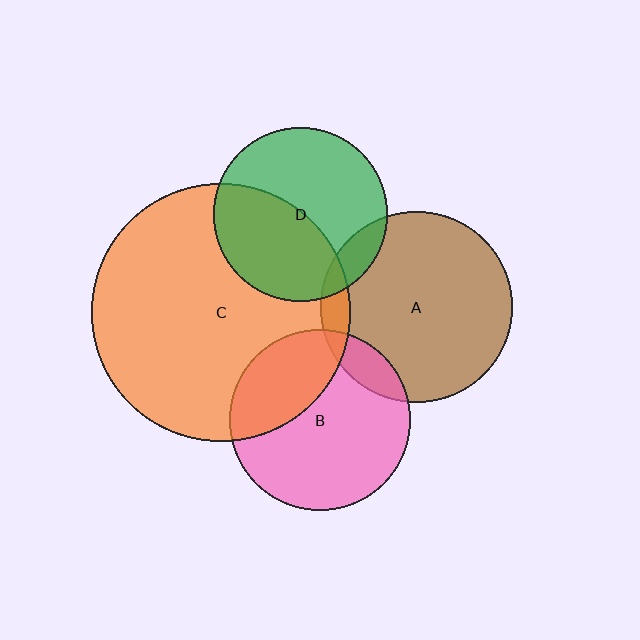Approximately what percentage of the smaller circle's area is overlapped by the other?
Approximately 10%.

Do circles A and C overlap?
Yes.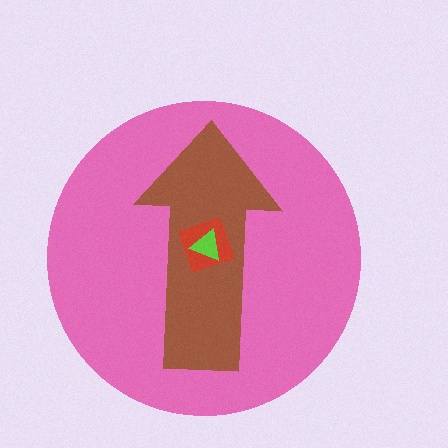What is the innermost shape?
The lime triangle.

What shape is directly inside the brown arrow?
The red diamond.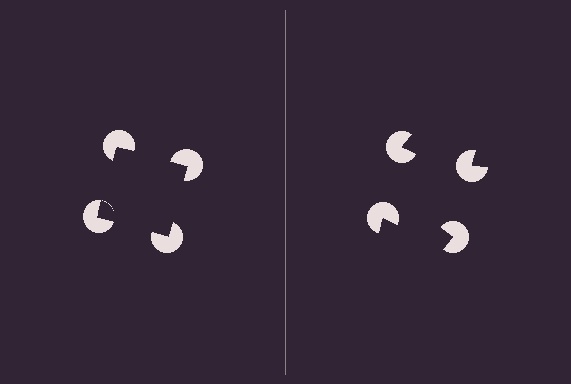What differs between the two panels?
The pac-man discs are positioned identically on both sides; only the wedge orientations differ. On the left they align to a square; on the right they are misaligned.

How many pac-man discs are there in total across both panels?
8 — 4 on each side.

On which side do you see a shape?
An illusory square appears on the left side. On the right side the wedge cuts are rotated, so no coherent shape forms.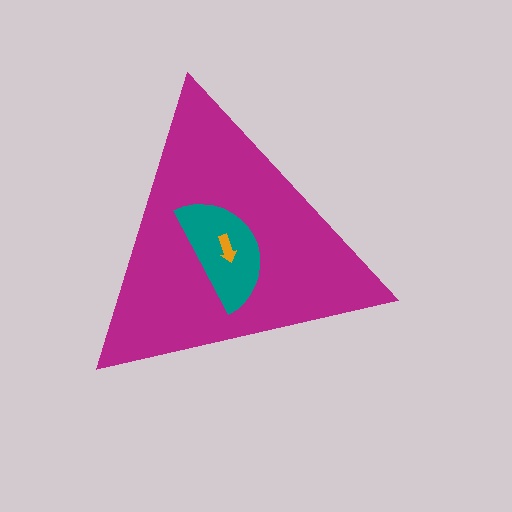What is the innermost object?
The orange arrow.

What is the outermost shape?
The magenta triangle.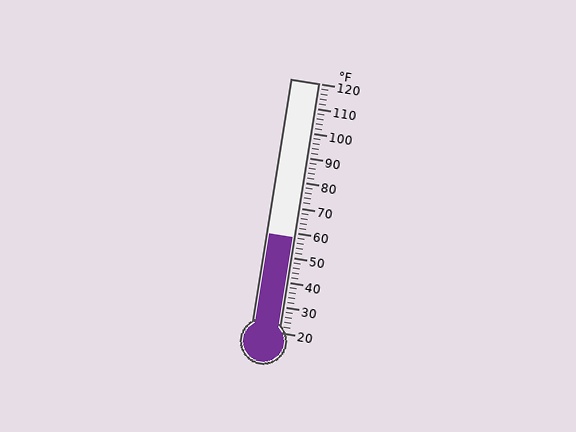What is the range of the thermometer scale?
The thermometer scale ranges from 20°F to 120°F.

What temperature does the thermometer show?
The thermometer shows approximately 58°F.